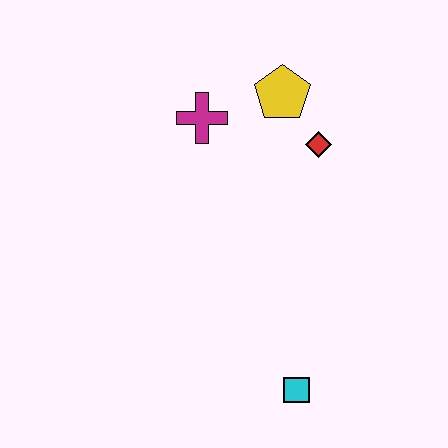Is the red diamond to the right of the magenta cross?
Yes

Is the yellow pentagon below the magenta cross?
No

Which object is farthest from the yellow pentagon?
The cyan square is farthest from the yellow pentagon.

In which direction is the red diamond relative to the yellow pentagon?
The red diamond is below the yellow pentagon.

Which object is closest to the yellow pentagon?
The red diamond is closest to the yellow pentagon.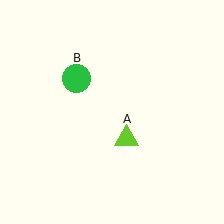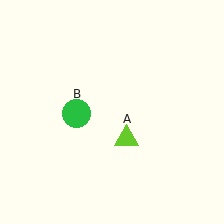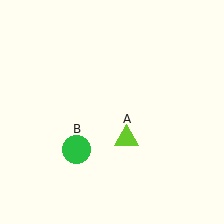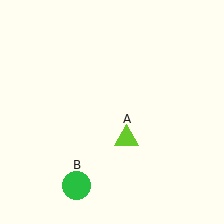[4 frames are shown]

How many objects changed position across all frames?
1 object changed position: green circle (object B).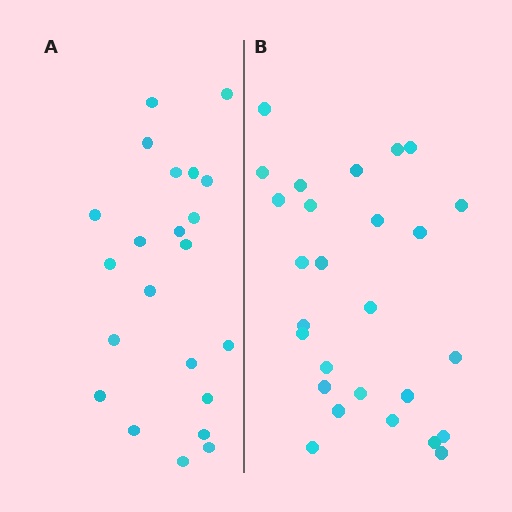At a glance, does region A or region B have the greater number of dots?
Region B (the right region) has more dots.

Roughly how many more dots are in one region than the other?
Region B has about 5 more dots than region A.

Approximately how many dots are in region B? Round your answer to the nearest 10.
About 30 dots. (The exact count is 27, which rounds to 30.)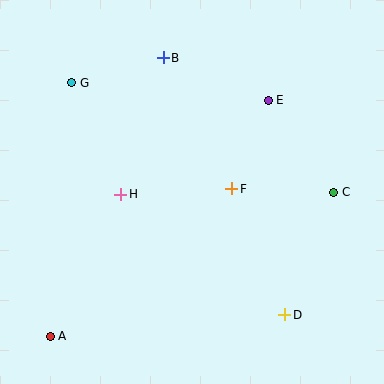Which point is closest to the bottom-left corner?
Point A is closest to the bottom-left corner.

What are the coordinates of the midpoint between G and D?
The midpoint between G and D is at (178, 199).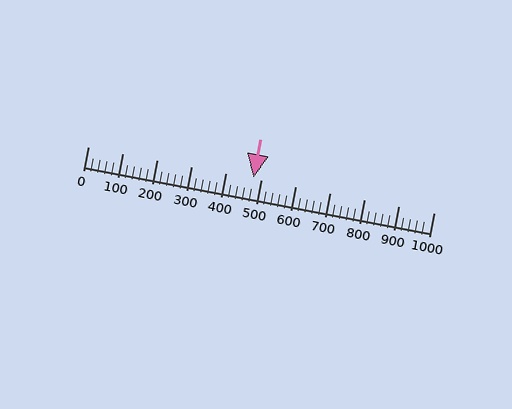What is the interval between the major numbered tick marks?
The major tick marks are spaced 100 units apart.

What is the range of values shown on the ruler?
The ruler shows values from 0 to 1000.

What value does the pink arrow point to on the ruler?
The pink arrow points to approximately 480.